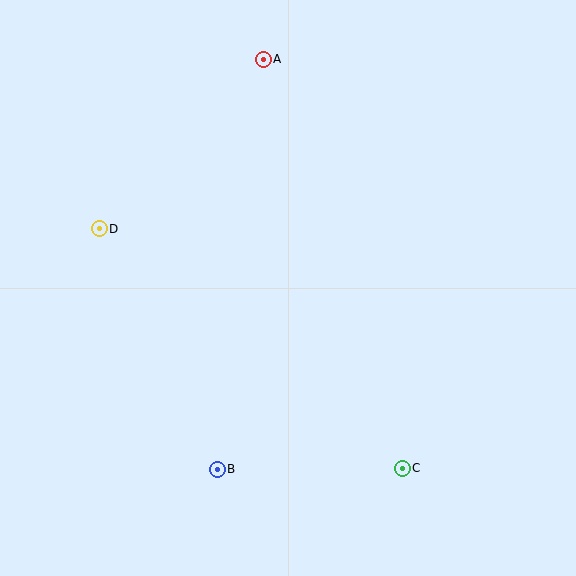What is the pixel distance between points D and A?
The distance between D and A is 236 pixels.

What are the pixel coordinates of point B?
Point B is at (217, 469).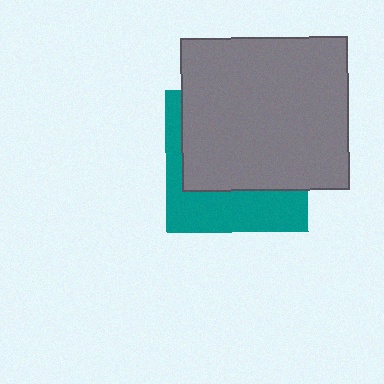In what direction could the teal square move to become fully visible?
The teal square could move down. That would shift it out from behind the gray rectangle entirely.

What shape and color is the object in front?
The object in front is a gray rectangle.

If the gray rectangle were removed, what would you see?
You would see the complete teal square.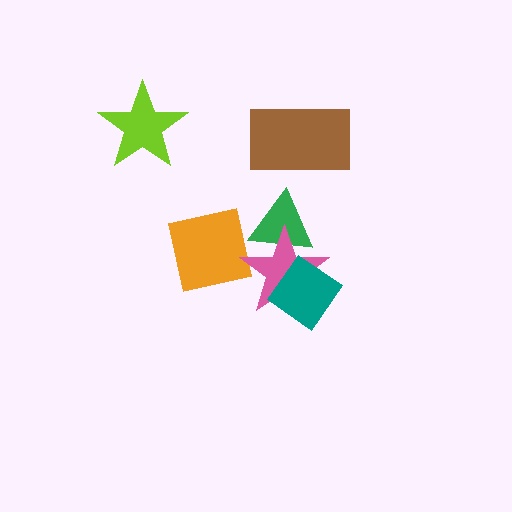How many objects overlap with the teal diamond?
1 object overlaps with the teal diamond.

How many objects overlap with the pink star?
2 objects overlap with the pink star.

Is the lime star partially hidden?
No, no other shape covers it.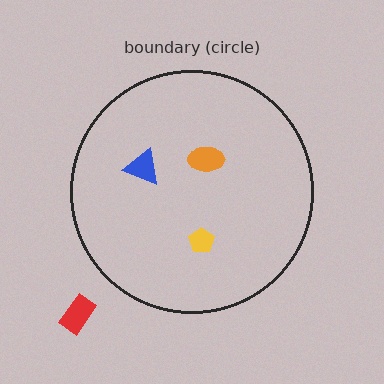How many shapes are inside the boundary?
3 inside, 1 outside.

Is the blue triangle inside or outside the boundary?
Inside.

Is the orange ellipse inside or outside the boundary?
Inside.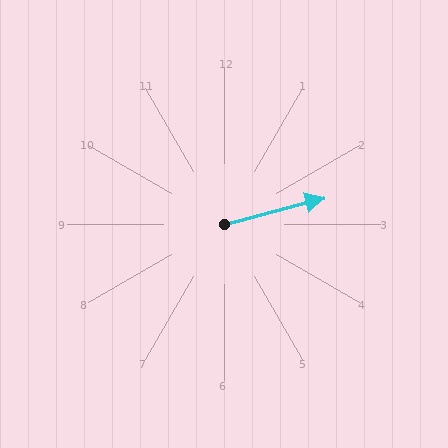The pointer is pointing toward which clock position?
Roughly 3 o'clock.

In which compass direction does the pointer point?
East.